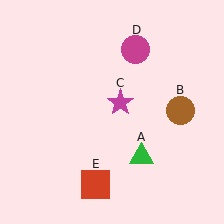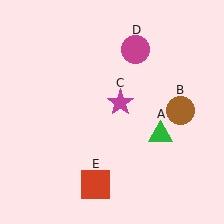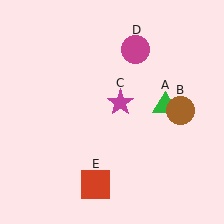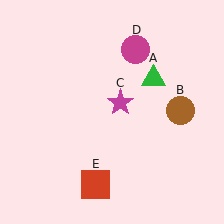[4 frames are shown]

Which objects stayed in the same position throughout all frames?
Brown circle (object B) and magenta star (object C) and magenta circle (object D) and red square (object E) remained stationary.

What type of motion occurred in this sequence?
The green triangle (object A) rotated counterclockwise around the center of the scene.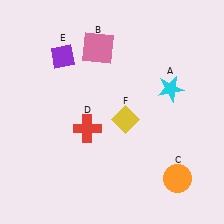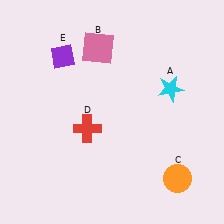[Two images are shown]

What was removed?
The yellow diamond (F) was removed in Image 2.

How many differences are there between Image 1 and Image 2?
There is 1 difference between the two images.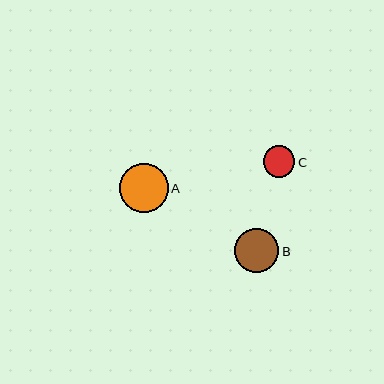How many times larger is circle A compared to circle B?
Circle A is approximately 1.1 times the size of circle B.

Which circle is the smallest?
Circle C is the smallest with a size of approximately 31 pixels.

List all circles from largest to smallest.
From largest to smallest: A, B, C.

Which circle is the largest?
Circle A is the largest with a size of approximately 49 pixels.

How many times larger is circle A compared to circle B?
Circle A is approximately 1.1 times the size of circle B.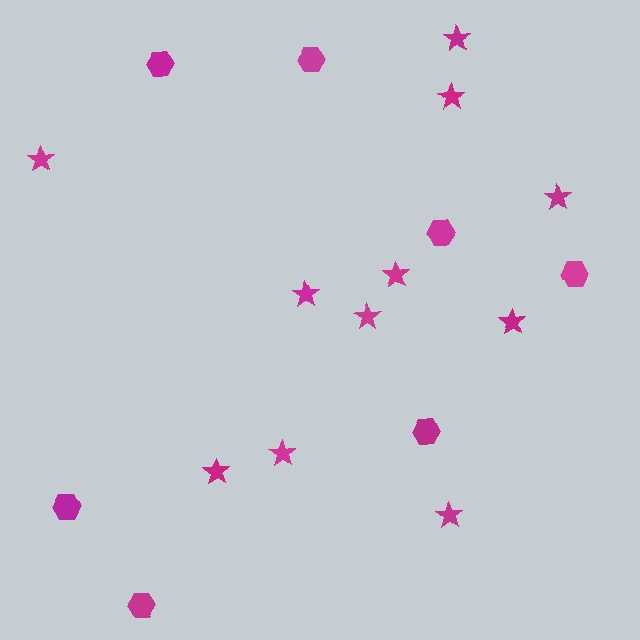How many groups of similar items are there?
There are 2 groups: one group of stars (11) and one group of hexagons (7).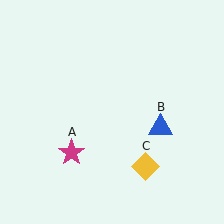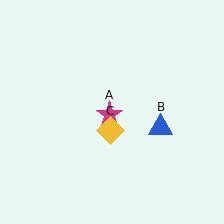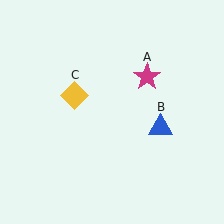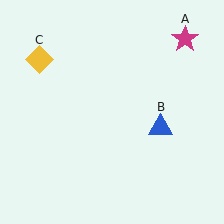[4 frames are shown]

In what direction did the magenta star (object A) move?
The magenta star (object A) moved up and to the right.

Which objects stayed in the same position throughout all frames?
Blue triangle (object B) remained stationary.